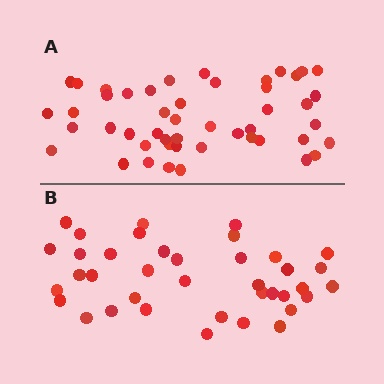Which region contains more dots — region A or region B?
Region A (the top region) has more dots.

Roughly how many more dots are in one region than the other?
Region A has roughly 10 or so more dots than region B.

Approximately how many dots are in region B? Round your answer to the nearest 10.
About 40 dots. (The exact count is 38, which rounds to 40.)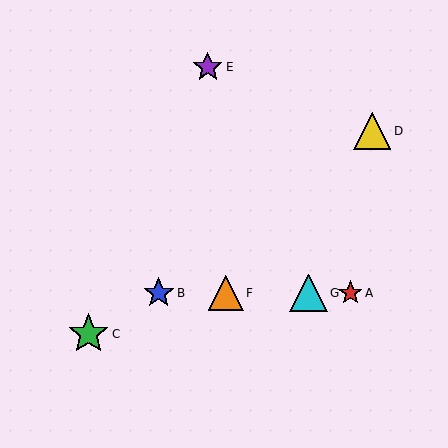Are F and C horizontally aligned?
No, F is at y≈293 and C is at y≈334.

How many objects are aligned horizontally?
4 objects (A, B, F, G) are aligned horizontally.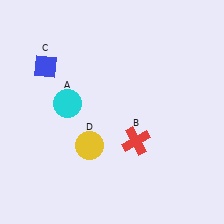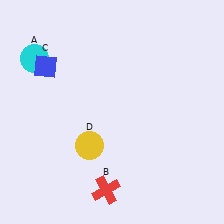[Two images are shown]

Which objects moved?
The objects that moved are: the cyan circle (A), the red cross (B).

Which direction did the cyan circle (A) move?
The cyan circle (A) moved up.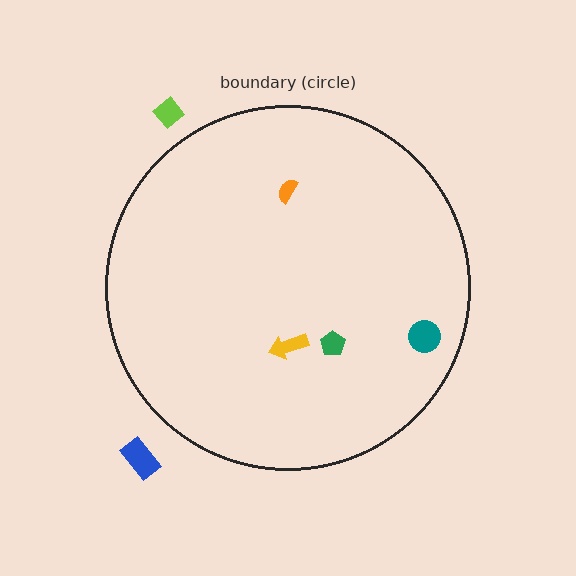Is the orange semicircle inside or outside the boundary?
Inside.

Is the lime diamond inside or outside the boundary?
Outside.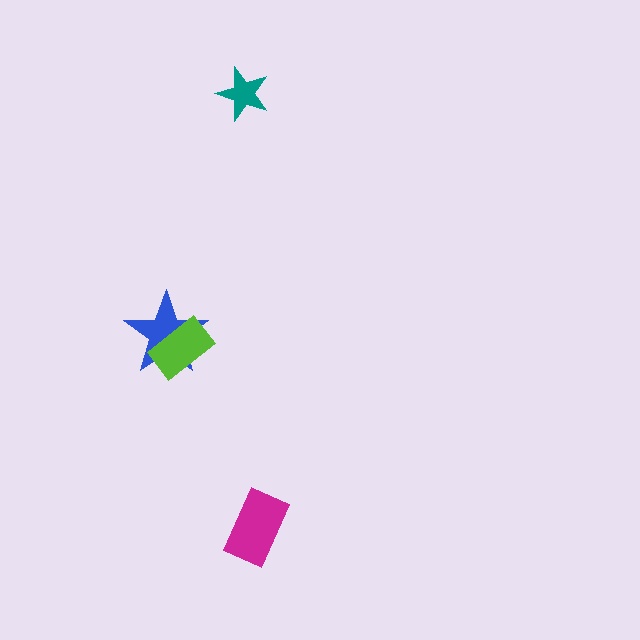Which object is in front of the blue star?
The lime rectangle is in front of the blue star.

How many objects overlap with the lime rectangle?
1 object overlaps with the lime rectangle.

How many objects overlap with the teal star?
0 objects overlap with the teal star.